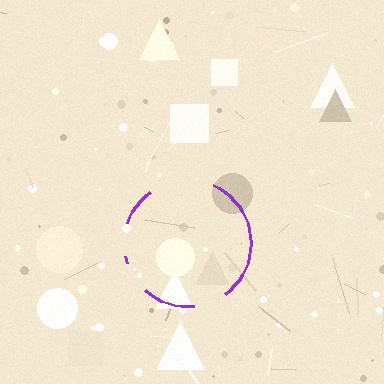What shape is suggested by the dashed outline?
The dashed outline suggests a circle.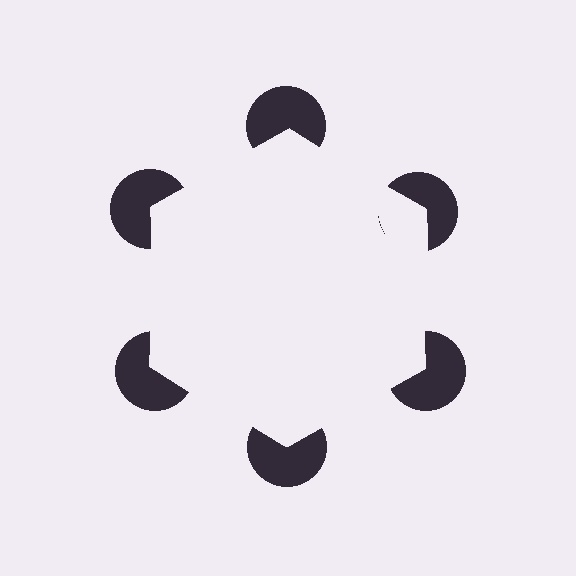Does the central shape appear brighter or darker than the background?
It typically appears slightly brighter than the background, even though no actual brightness change is drawn.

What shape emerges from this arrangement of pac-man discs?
An illusory hexagon — its edges are inferred from the aligned wedge cuts in the pac-man discs, not physically drawn.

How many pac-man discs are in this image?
There are 6 — one at each vertex of the illusory hexagon.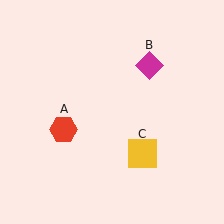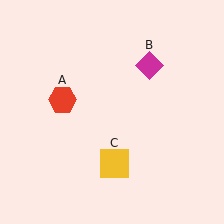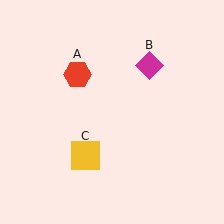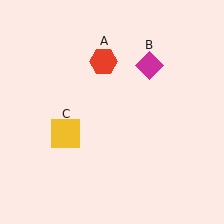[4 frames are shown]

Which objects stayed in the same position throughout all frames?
Magenta diamond (object B) remained stationary.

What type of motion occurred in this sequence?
The red hexagon (object A), yellow square (object C) rotated clockwise around the center of the scene.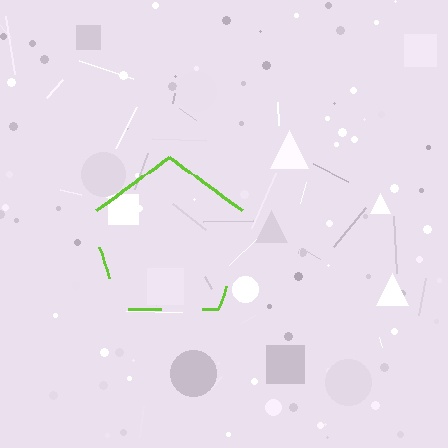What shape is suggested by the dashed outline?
The dashed outline suggests a pentagon.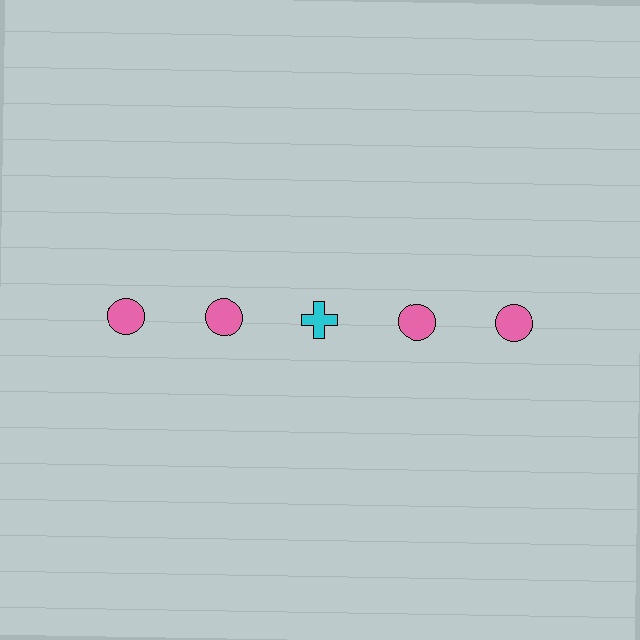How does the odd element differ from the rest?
It differs in both color (cyan instead of pink) and shape (cross instead of circle).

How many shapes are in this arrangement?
There are 5 shapes arranged in a grid pattern.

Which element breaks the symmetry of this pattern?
The cyan cross in the top row, center column breaks the symmetry. All other shapes are pink circles.